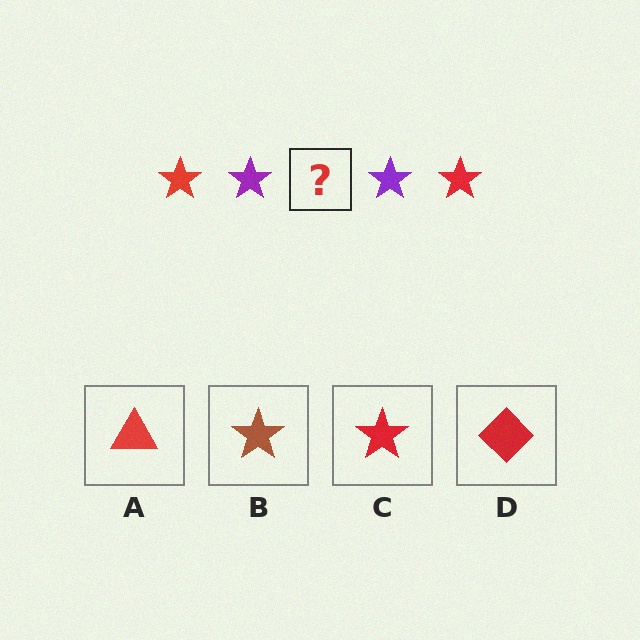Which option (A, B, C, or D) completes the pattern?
C.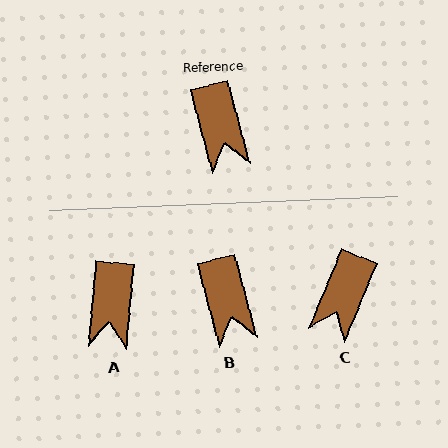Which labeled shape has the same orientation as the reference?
B.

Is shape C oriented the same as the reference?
No, it is off by about 37 degrees.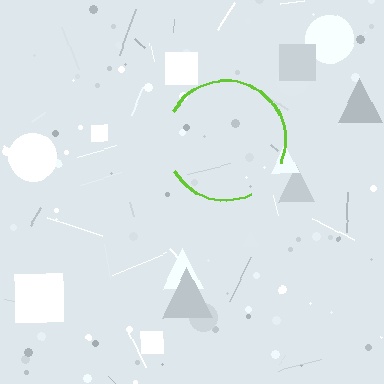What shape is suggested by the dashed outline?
The dashed outline suggests a circle.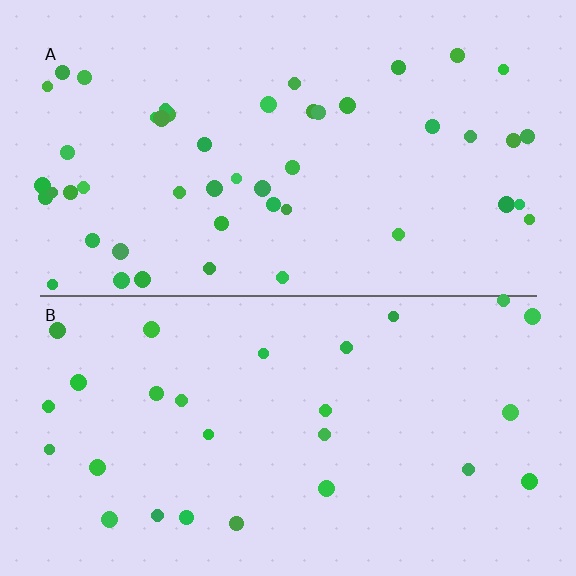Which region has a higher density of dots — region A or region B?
A (the top).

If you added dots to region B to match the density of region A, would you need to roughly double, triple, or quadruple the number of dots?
Approximately double.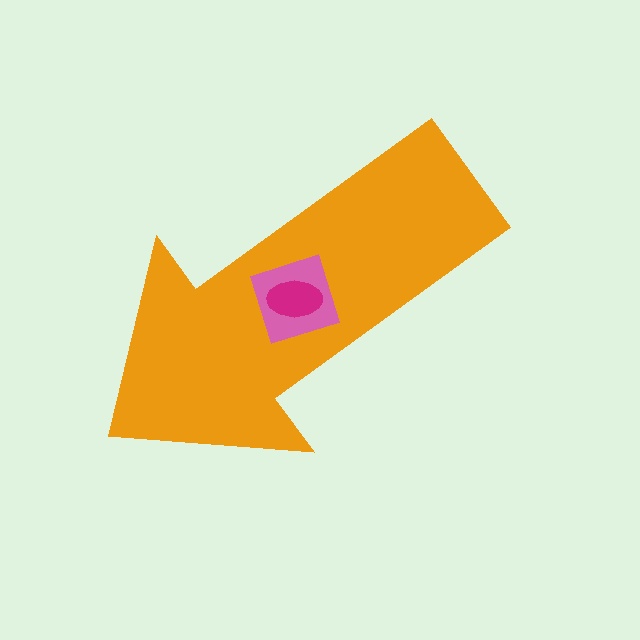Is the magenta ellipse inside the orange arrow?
Yes.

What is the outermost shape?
The orange arrow.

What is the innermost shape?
The magenta ellipse.